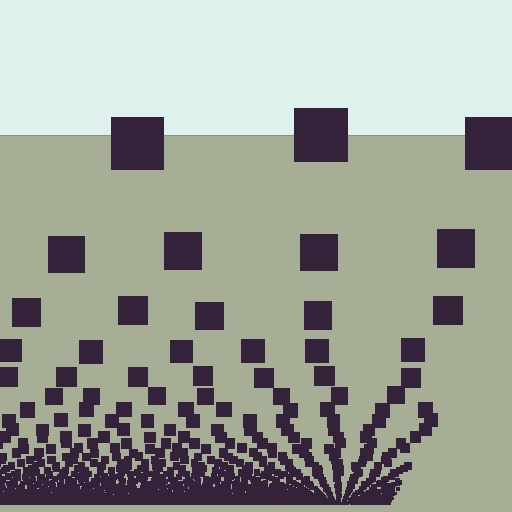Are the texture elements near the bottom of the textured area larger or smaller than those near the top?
Smaller. The gradient is inverted — elements near the bottom are smaller and denser.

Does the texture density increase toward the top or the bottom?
Density increases toward the bottom.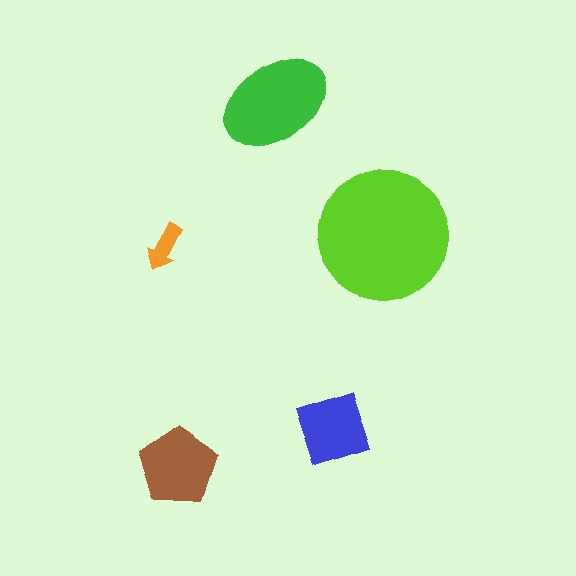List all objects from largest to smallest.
The lime circle, the green ellipse, the brown pentagon, the blue square, the orange arrow.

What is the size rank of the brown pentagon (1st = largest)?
3rd.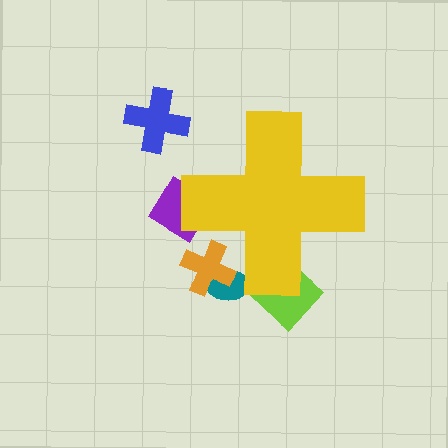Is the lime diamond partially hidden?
Yes, the lime diamond is partially hidden behind the yellow cross.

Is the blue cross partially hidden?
No, the blue cross is fully visible.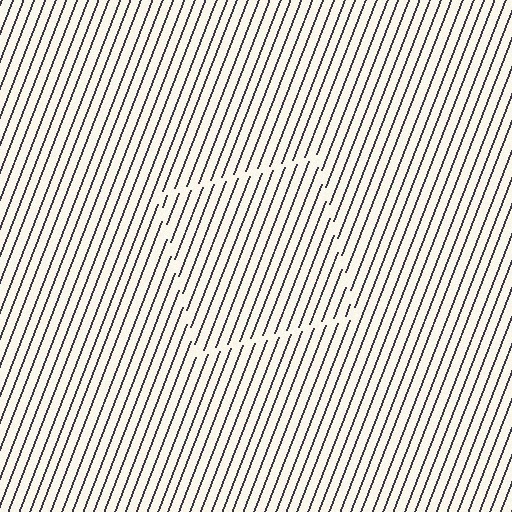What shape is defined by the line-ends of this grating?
An illusory square. The interior of the shape contains the same grating, shifted by half a period — the contour is defined by the phase discontinuity where line-ends from the inner and outer gratings abut.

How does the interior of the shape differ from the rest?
The interior of the shape contains the same grating, shifted by half a period — the contour is defined by the phase discontinuity where line-ends from the inner and outer gratings abut.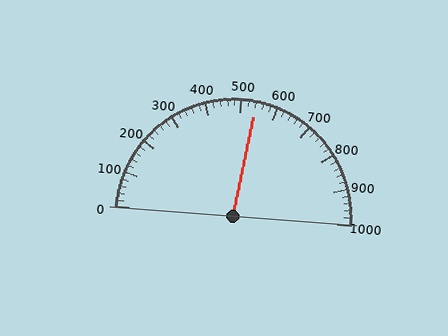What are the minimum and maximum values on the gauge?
The gauge ranges from 0 to 1000.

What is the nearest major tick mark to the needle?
The nearest major tick mark is 500.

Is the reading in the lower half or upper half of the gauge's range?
The reading is in the upper half of the range (0 to 1000).